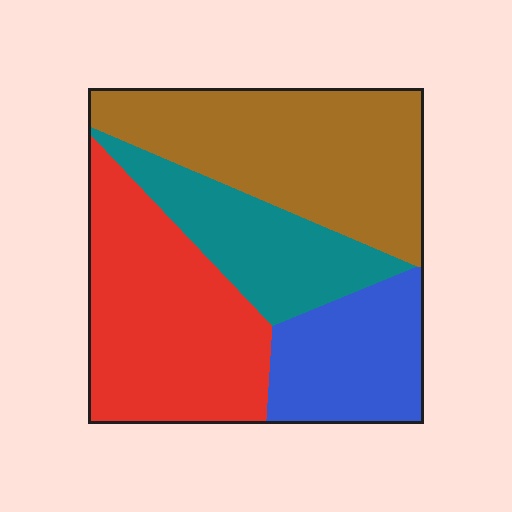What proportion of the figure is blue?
Blue covers about 20% of the figure.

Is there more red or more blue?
Red.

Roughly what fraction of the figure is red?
Red covers 32% of the figure.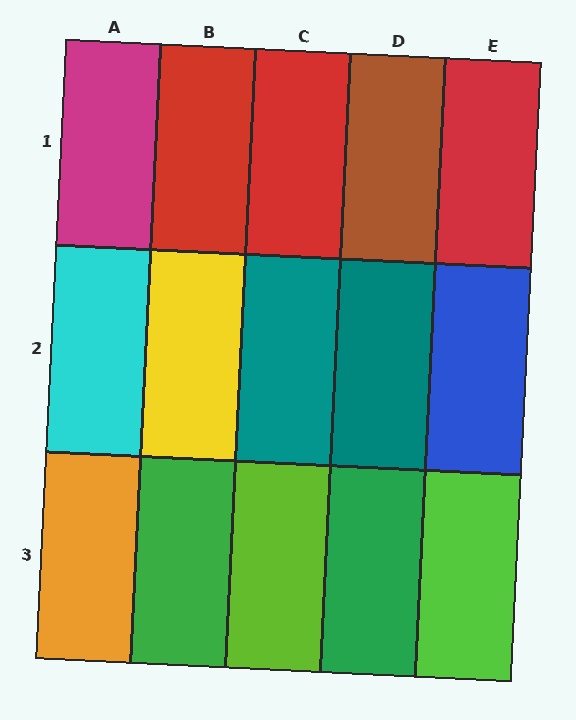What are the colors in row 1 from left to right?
Magenta, red, red, brown, red.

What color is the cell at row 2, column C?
Teal.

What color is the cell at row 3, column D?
Green.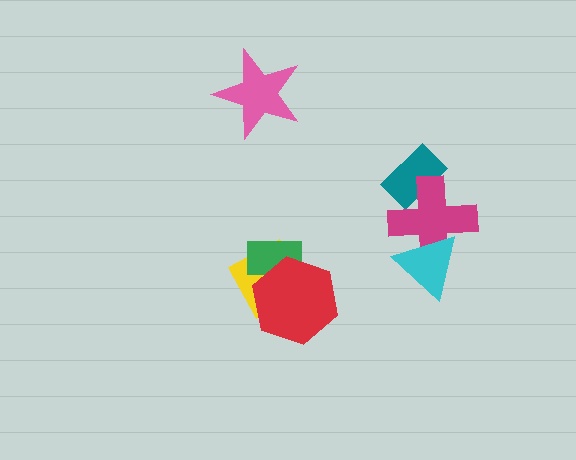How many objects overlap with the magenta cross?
2 objects overlap with the magenta cross.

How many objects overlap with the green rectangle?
2 objects overlap with the green rectangle.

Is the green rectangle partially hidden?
Yes, it is partially covered by another shape.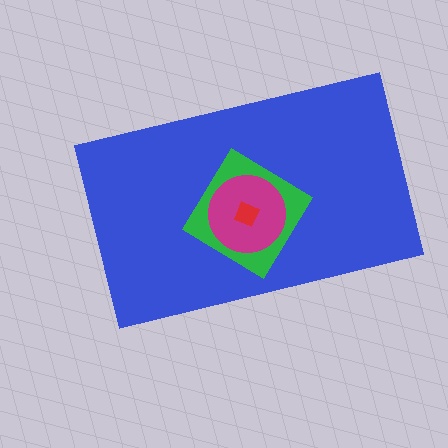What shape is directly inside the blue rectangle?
The green diamond.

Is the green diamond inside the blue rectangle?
Yes.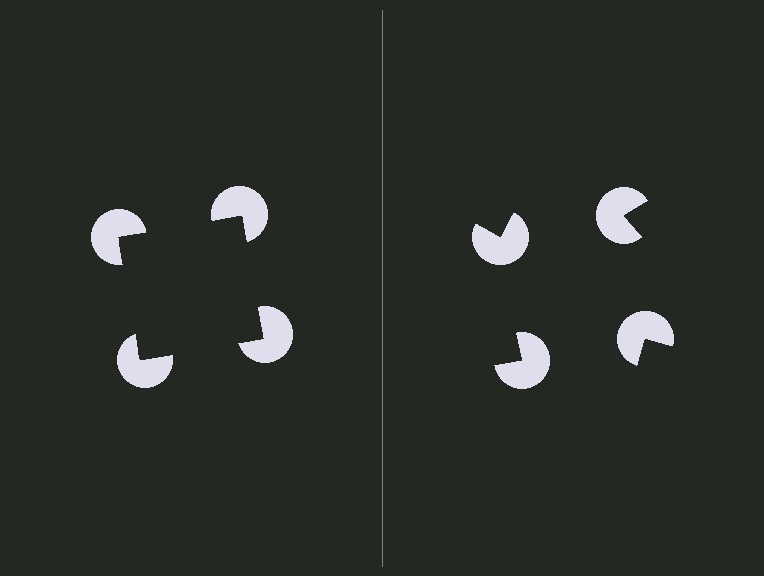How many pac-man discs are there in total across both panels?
8 — 4 on each side.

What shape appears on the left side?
An illusory square.